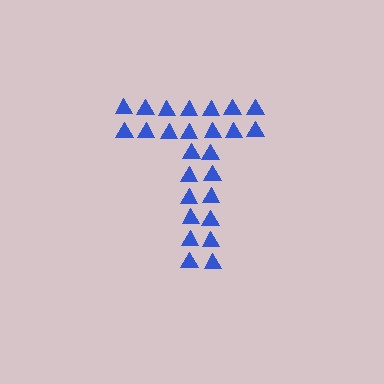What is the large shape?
The large shape is the letter T.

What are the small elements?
The small elements are triangles.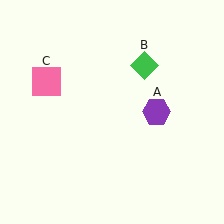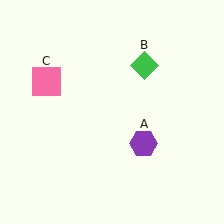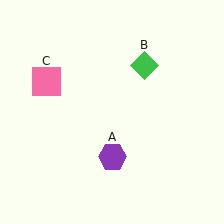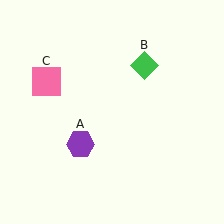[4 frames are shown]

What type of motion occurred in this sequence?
The purple hexagon (object A) rotated clockwise around the center of the scene.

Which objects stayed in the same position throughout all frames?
Green diamond (object B) and pink square (object C) remained stationary.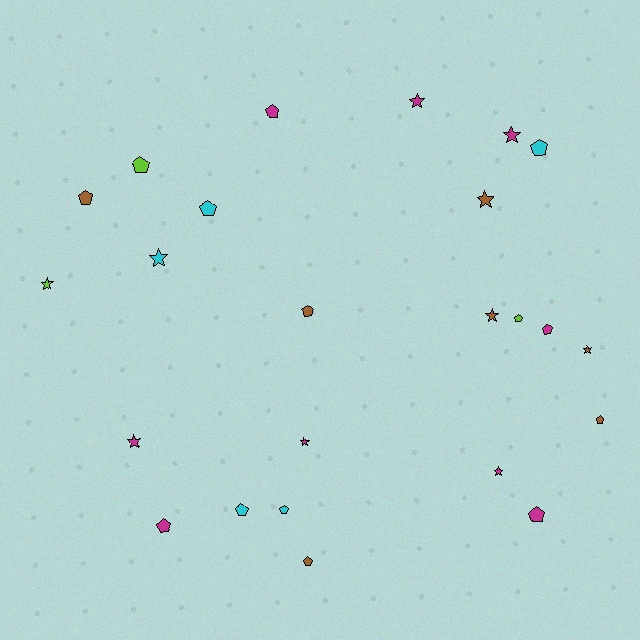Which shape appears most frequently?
Pentagon, with 14 objects.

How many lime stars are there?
There is 1 lime star.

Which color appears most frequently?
Magenta, with 9 objects.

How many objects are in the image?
There are 24 objects.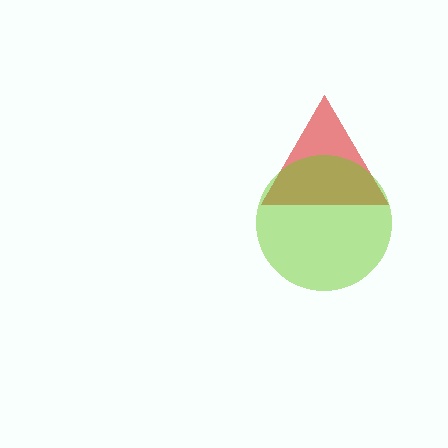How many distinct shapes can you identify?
There are 2 distinct shapes: a red triangle, a lime circle.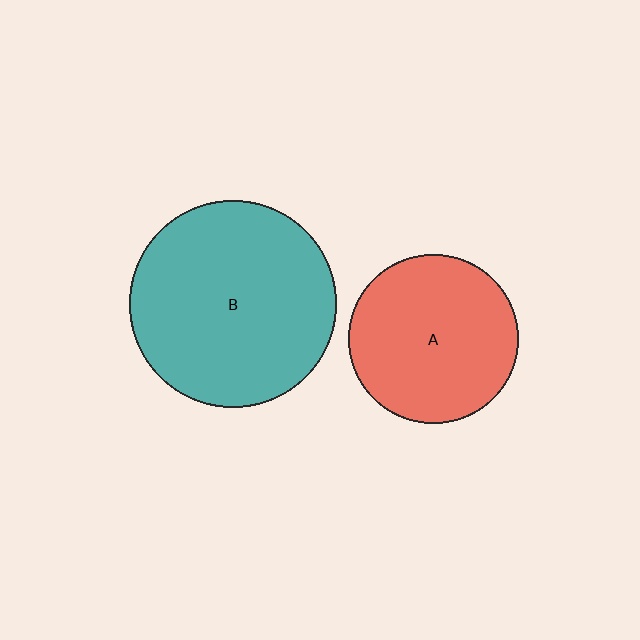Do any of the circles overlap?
No, none of the circles overlap.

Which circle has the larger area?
Circle B (teal).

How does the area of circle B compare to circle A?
Approximately 1.5 times.